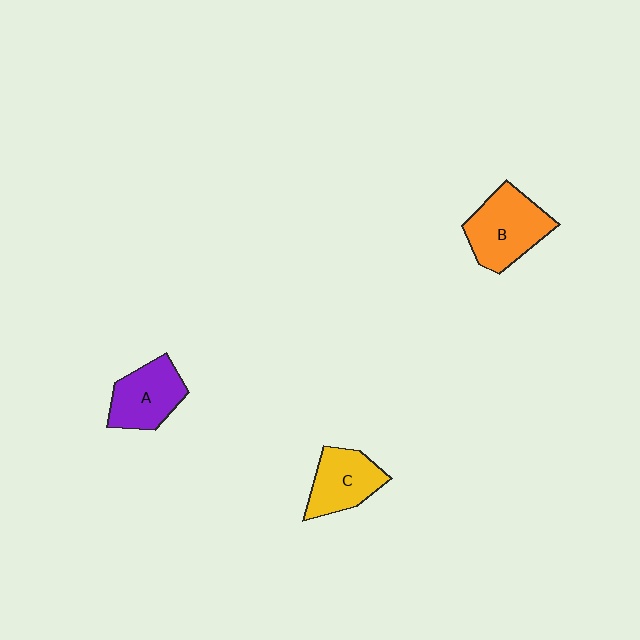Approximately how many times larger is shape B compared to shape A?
Approximately 1.2 times.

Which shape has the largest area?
Shape B (orange).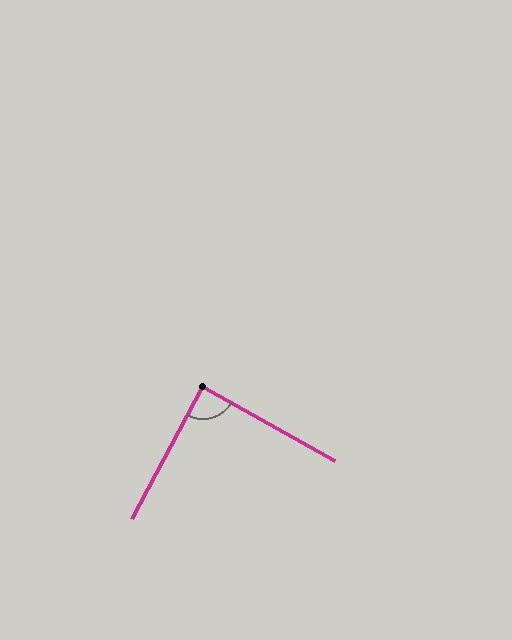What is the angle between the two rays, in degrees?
Approximately 89 degrees.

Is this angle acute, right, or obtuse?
It is approximately a right angle.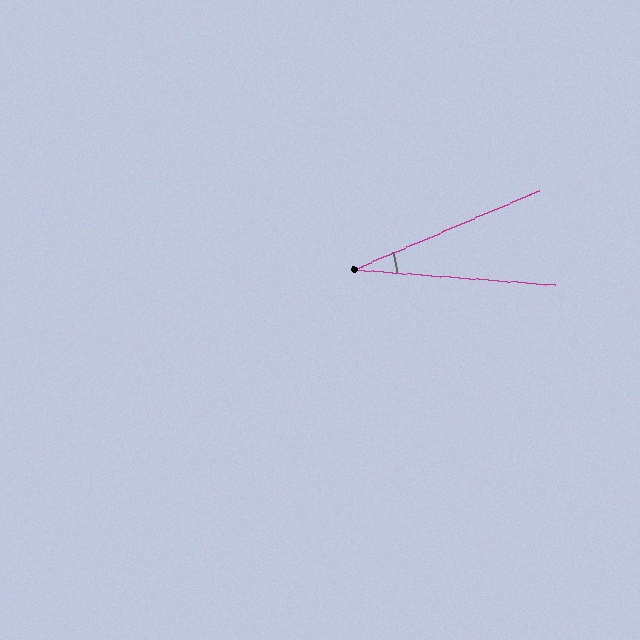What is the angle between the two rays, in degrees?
Approximately 27 degrees.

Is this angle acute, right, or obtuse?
It is acute.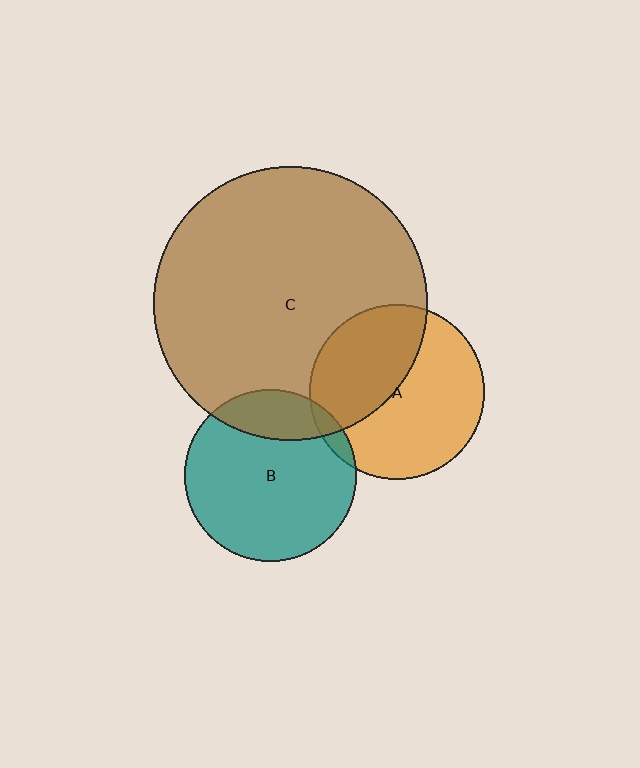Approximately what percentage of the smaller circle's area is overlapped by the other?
Approximately 20%.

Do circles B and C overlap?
Yes.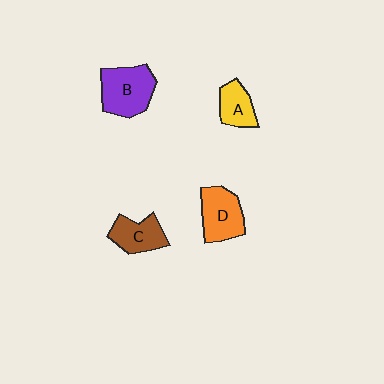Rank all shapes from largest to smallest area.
From largest to smallest: B (purple), D (orange), C (brown), A (yellow).